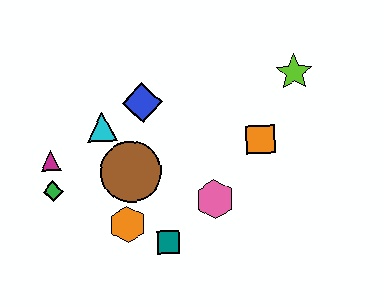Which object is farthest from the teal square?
The lime star is farthest from the teal square.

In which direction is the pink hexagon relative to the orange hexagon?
The pink hexagon is to the right of the orange hexagon.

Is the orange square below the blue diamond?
Yes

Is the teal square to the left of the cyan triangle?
No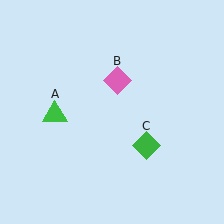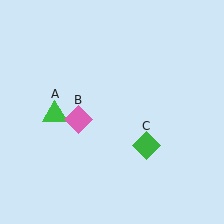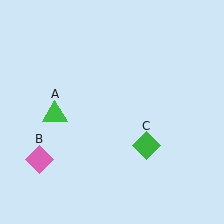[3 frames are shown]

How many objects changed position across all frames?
1 object changed position: pink diamond (object B).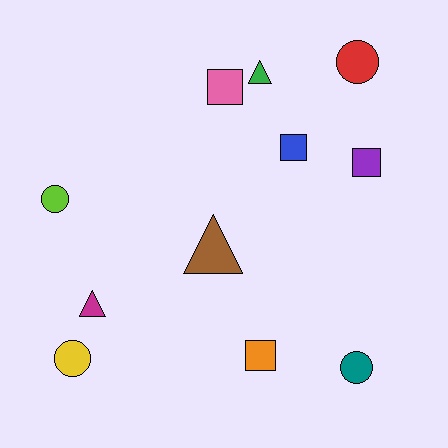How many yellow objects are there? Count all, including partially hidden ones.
There is 1 yellow object.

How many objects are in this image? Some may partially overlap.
There are 11 objects.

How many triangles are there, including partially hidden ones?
There are 3 triangles.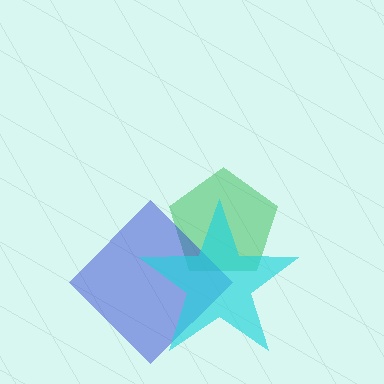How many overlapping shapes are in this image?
There are 3 overlapping shapes in the image.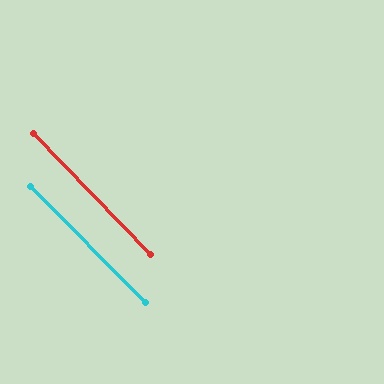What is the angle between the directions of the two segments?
Approximately 1 degree.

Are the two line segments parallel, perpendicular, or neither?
Parallel — their directions differ by only 0.7°.